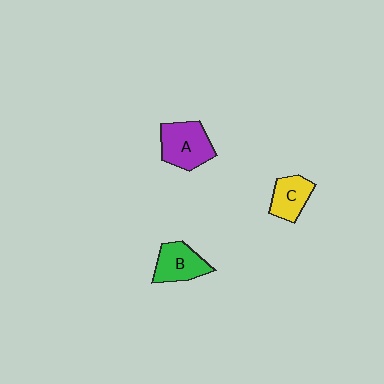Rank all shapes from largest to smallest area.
From largest to smallest: A (purple), B (green), C (yellow).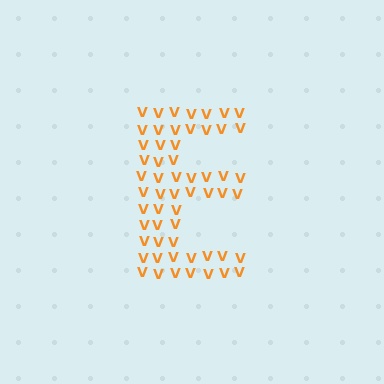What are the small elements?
The small elements are letter V's.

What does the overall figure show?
The overall figure shows the letter E.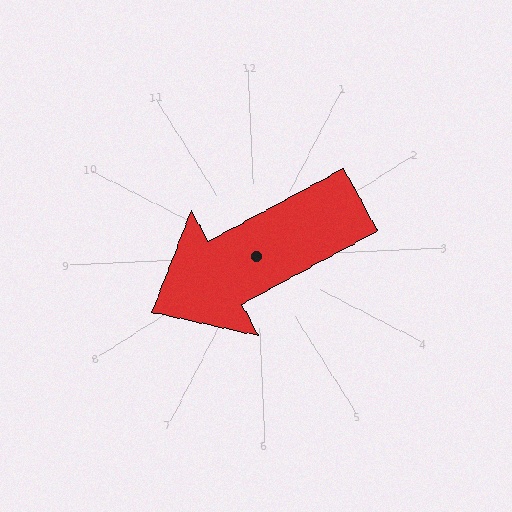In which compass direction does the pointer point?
Southwest.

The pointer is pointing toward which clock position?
Roughly 8 o'clock.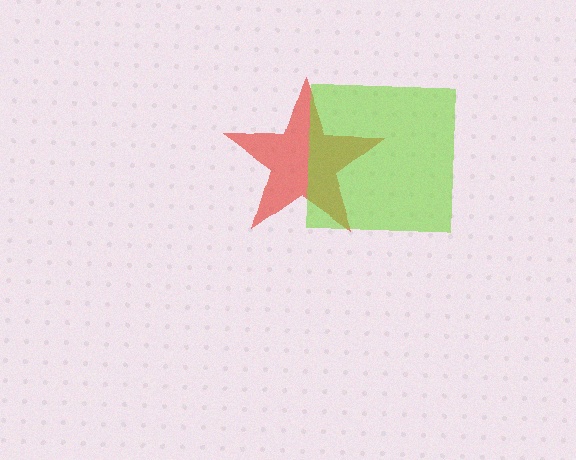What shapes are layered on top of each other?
The layered shapes are: a red star, a lime square.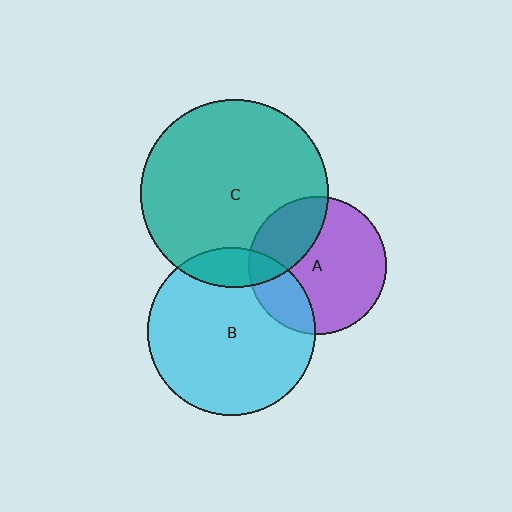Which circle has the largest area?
Circle C (teal).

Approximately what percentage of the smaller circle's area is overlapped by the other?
Approximately 15%.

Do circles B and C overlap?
Yes.